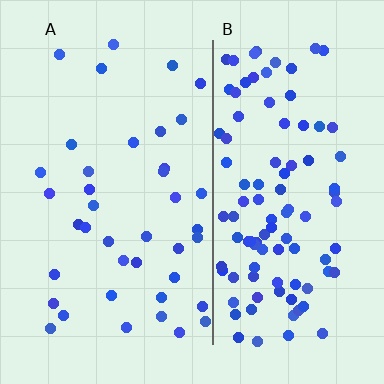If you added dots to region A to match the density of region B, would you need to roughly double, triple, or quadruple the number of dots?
Approximately triple.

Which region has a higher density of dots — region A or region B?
B (the right).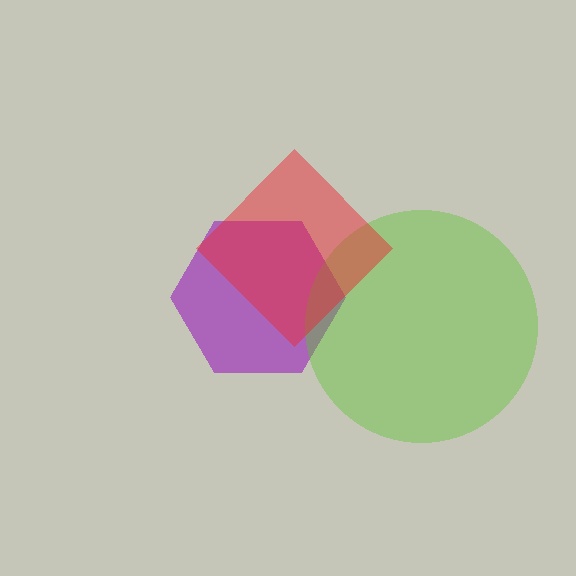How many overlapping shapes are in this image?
There are 3 overlapping shapes in the image.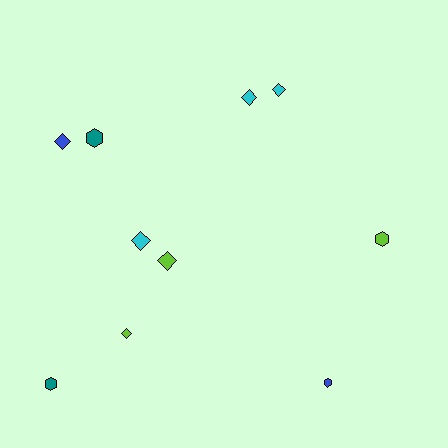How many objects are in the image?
There are 10 objects.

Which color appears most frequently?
Lime, with 3 objects.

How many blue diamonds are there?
There is 1 blue diamond.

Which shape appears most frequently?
Diamond, with 6 objects.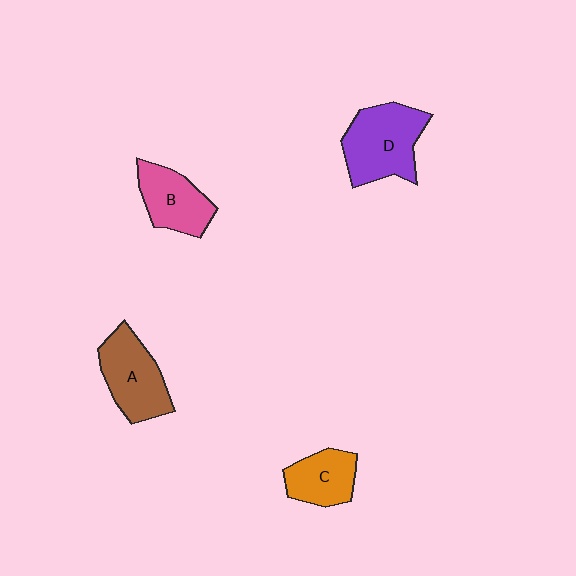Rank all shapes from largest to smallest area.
From largest to smallest: D (purple), A (brown), B (pink), C (orange).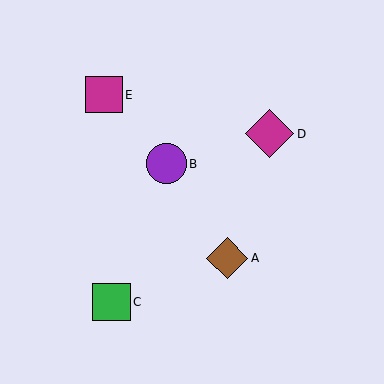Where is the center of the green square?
The center of the green square is at (111, 302).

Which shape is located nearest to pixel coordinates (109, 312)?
The green square (labeled C) at (111, 302) is nearest to that location.